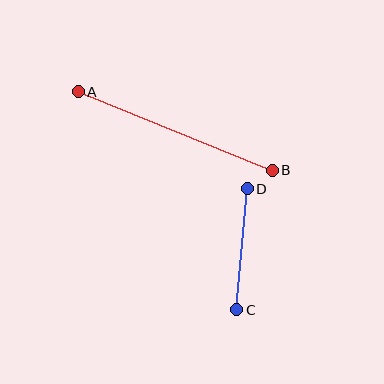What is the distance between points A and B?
The distance is approximately 210 pixels.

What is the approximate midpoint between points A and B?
The midpoint is at approximately (175, 131) pixels.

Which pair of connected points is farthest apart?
Points A and B are farthest apart.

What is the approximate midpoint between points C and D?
The midpoint is at approximately (242, 249) pixels.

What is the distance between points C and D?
The distance is approximately 122 pixels.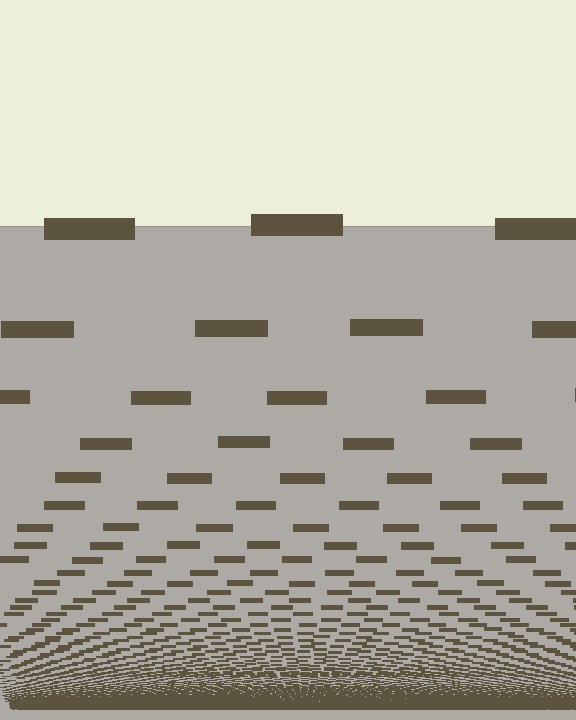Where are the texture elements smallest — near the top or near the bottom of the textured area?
Near the bottom.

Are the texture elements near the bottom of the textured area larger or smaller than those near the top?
Smaller. The gradient is inverted — elements near the bottom are smaller and denser.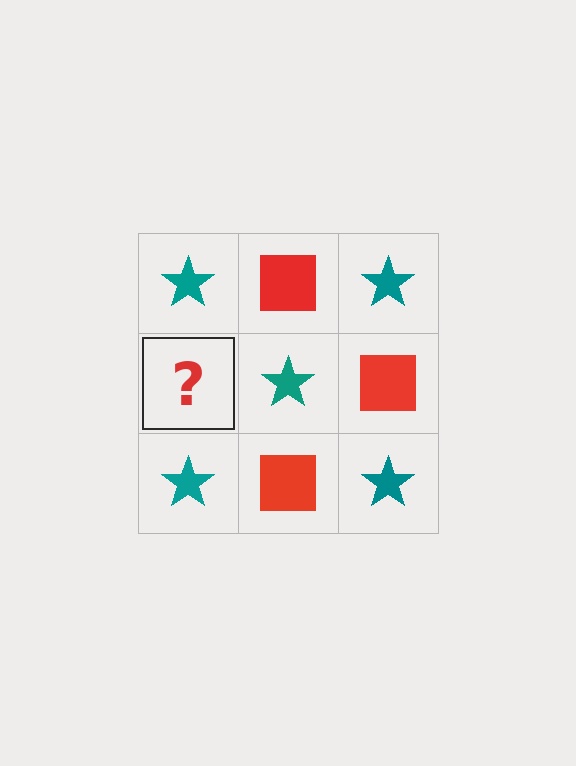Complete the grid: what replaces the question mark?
The question mark should be replaced with a red square.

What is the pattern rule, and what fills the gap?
The rule is that it alternates teal star and red square in a checkerboard pattern. The gap should be filled with a red square.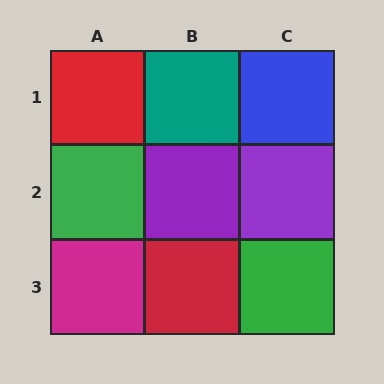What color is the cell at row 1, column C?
Blue.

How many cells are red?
2 cells are red.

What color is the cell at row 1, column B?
Teal.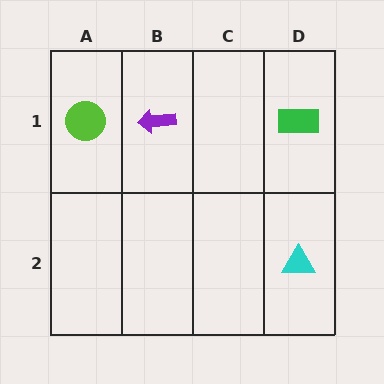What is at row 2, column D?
A cyan triangle.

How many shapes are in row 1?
3 shapes.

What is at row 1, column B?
A purple arrow.